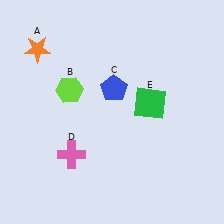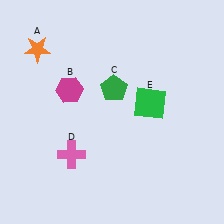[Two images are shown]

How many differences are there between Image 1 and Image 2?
There are 2 differences between the two images.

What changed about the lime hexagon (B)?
In Image 1, B is lime. In Image 2, it changed to magenta.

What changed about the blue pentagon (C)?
In Image 1, C is blue. In Image 2, it changed to green.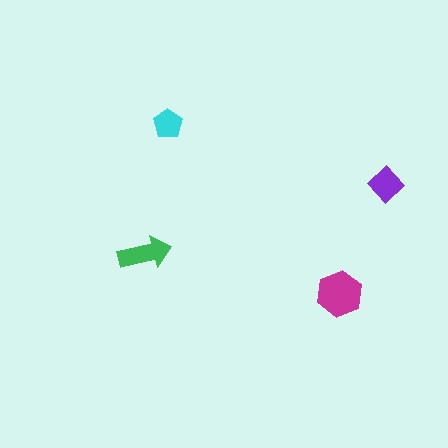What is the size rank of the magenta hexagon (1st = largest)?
1st.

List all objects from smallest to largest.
The cyan pentagon, the purple diamond, the green arrow, the magenta hexagon.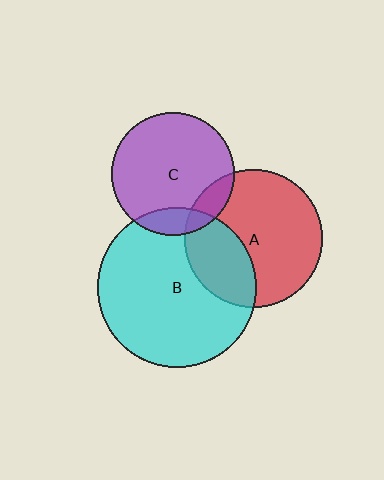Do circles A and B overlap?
Yes.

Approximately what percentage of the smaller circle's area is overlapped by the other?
Approximately 30%.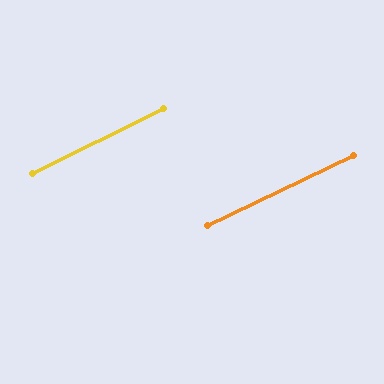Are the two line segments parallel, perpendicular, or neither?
Parallel — their directions differ by only 1.1°.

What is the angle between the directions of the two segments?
Approximately 1 degree.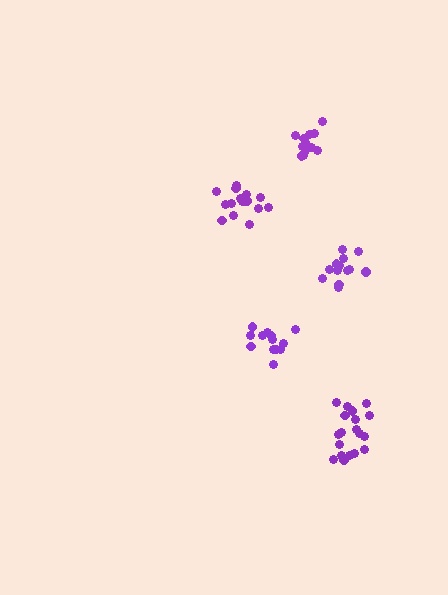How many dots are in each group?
Group 1: 16 dots, Group 2: 13 dots, Group 3: 14 dots, Group 4: 19 dots, Group 5: 13 dots (75 total).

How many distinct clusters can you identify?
There are 5 distinct clusters.